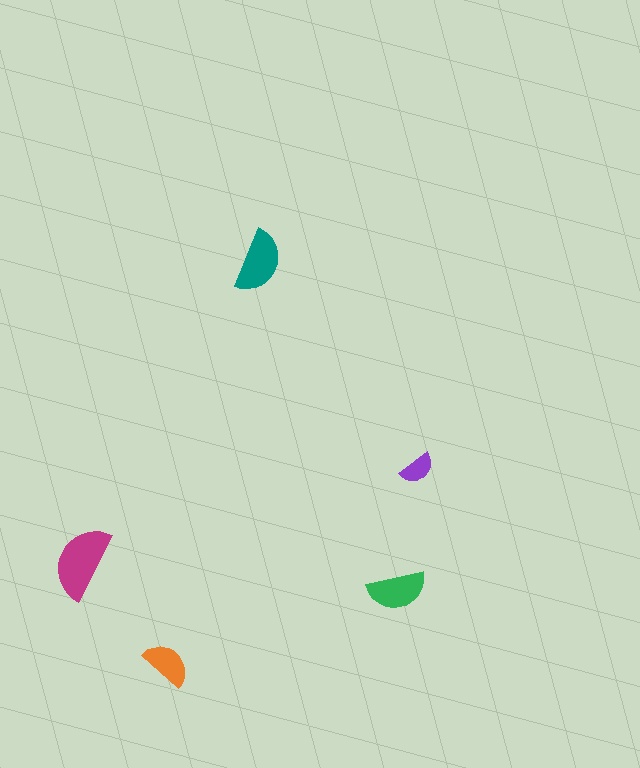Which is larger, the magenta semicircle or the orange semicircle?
The magenta one.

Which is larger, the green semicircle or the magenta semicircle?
The magenta one.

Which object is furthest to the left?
The magenta semicircle is leftmost.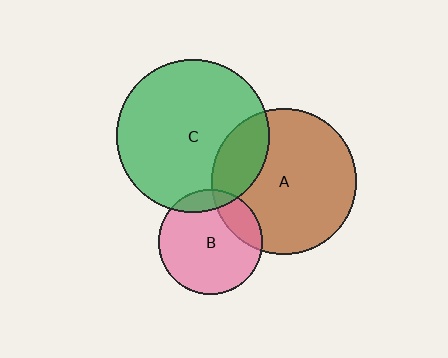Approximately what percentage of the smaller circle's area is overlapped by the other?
Approximately 20%.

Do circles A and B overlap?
Yes.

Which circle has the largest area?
Circle C (green).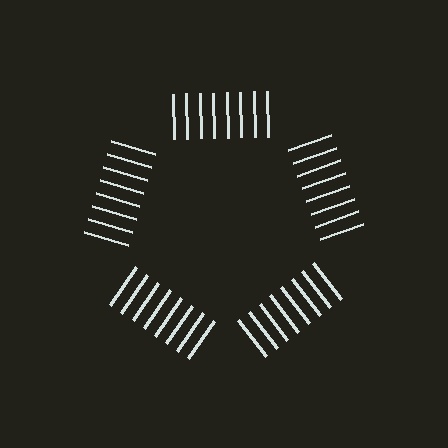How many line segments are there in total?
40 — 8 along each of the 5 edges.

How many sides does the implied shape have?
5 sides — the line-ends trace a pentagon.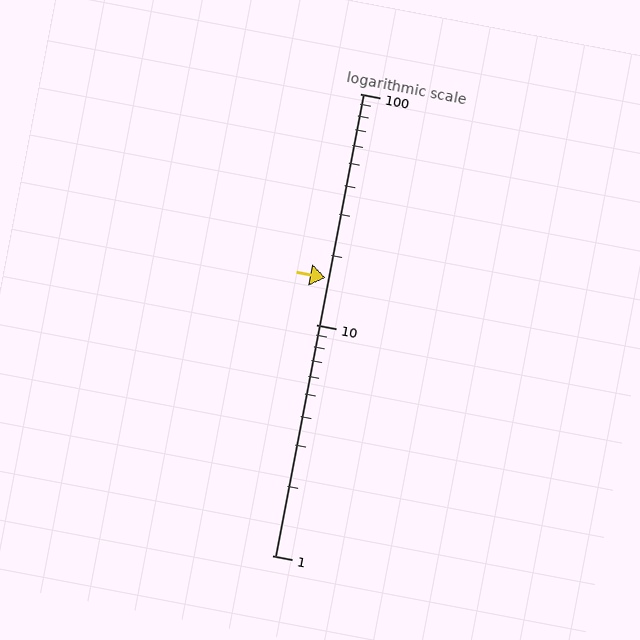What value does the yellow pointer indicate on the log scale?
The pointer indicates approximately 16.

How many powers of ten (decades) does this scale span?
The scale spans 2 decades, from 1 to 100.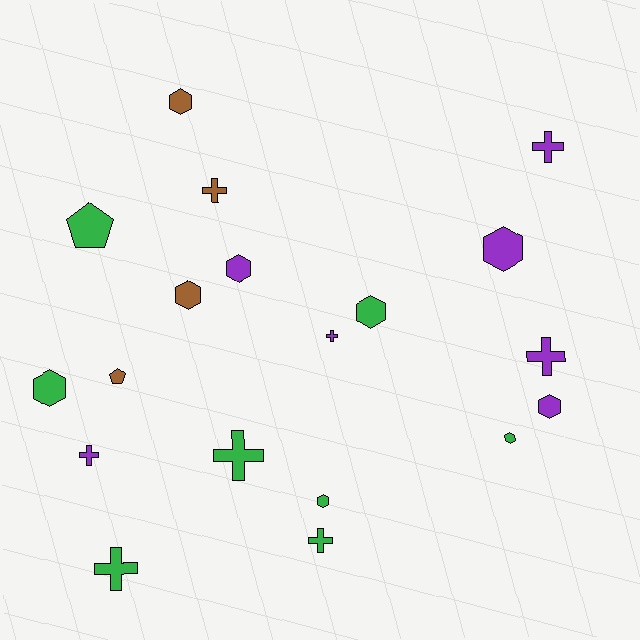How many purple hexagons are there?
There are 3 purple hexagons.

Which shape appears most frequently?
Hexagon, with 9 objects.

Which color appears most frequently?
Green, with 8 objects.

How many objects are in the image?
There are 19 objects.